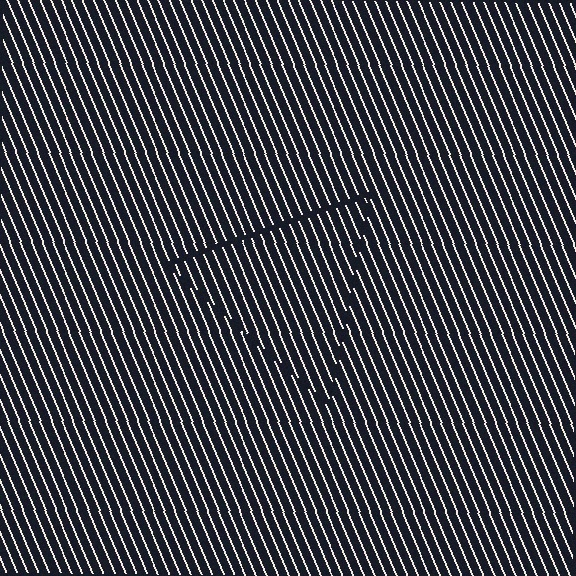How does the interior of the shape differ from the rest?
The interior of the shape contains the same grating, shifted by half a period — the contour is defined by the phase discontinuity where line-ends from the inner and outer gratings abut.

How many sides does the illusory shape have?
3 sides — the line-ends trace a triangle.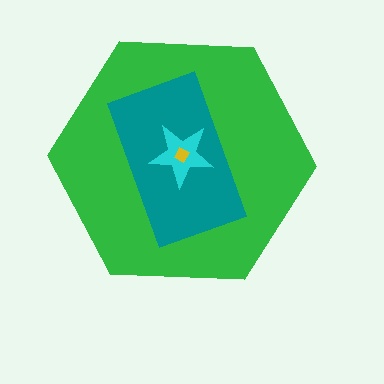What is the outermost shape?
The green hexagon.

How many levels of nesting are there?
4.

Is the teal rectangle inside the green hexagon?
Yes.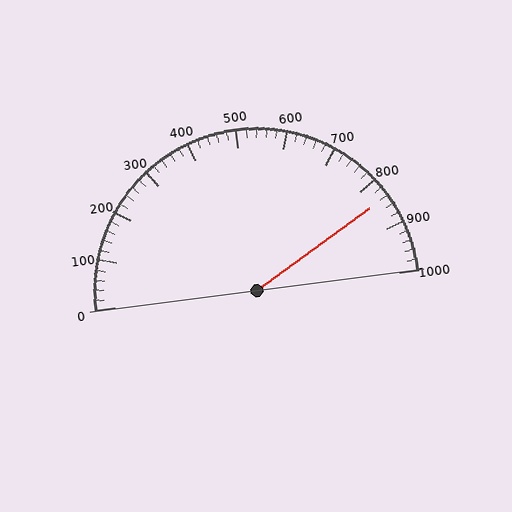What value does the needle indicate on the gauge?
The needle indicates approximately 840.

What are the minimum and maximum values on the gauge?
The gauge ranges from 0 to 1000.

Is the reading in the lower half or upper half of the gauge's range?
The reading is in the upper half of the range (0 to 1000).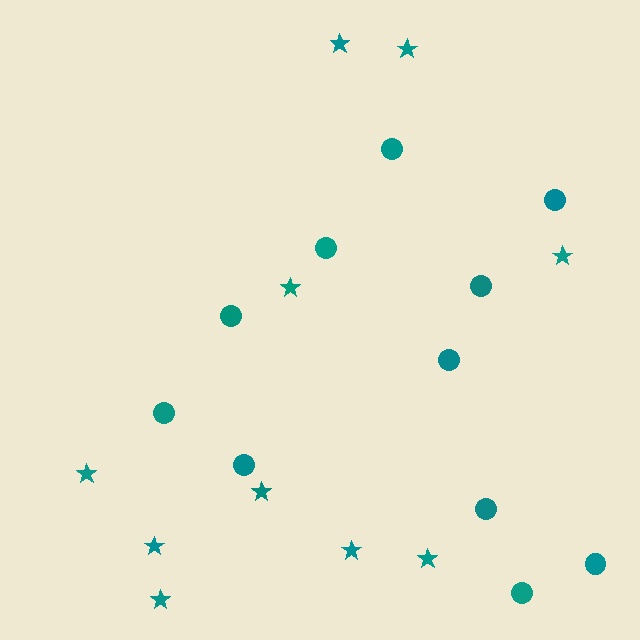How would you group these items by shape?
There are 2 groups: one group of stars (10) and one group of circles (11).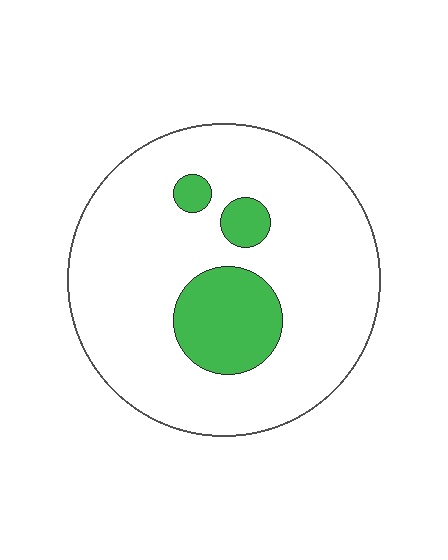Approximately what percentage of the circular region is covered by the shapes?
Approximately 15%.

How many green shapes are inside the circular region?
3.